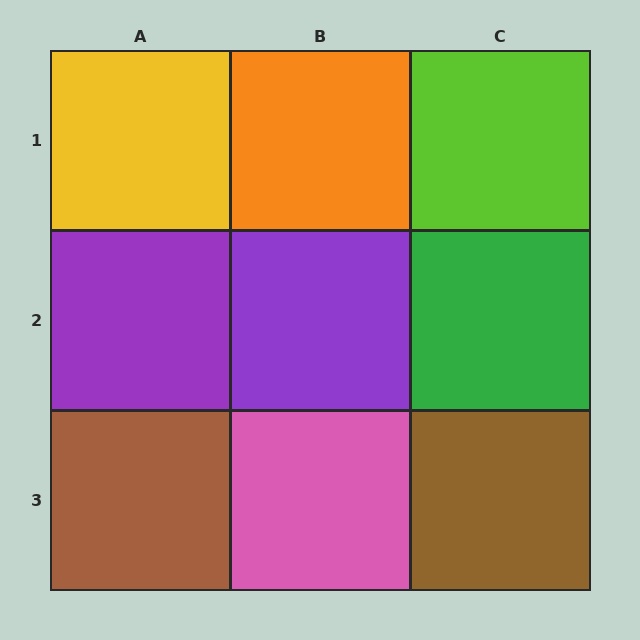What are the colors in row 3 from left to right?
Brown, pink, brown.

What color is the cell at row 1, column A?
Yellow.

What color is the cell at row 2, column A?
Purple.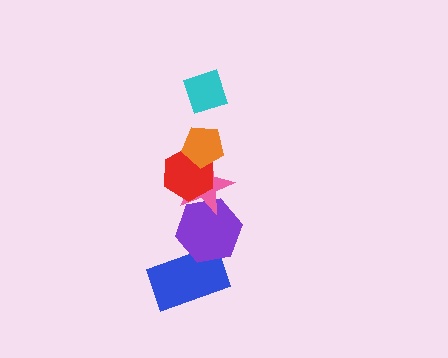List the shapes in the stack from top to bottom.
From top to bottom: the cyan diamond, the orange pentagon, the red hexagon, the pink star, the purple hexagon, the blue rectangle.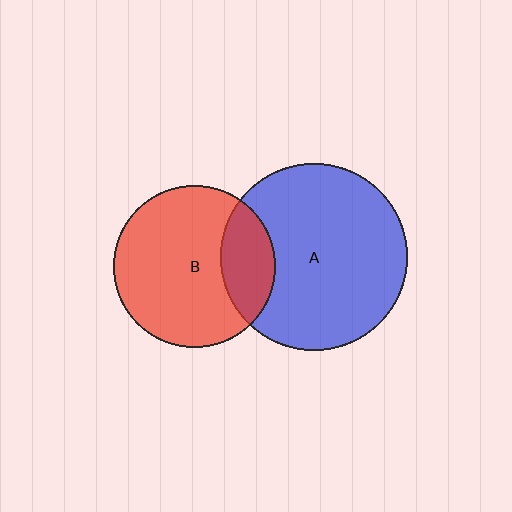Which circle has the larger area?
Circle A (blue).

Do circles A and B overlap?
Yes.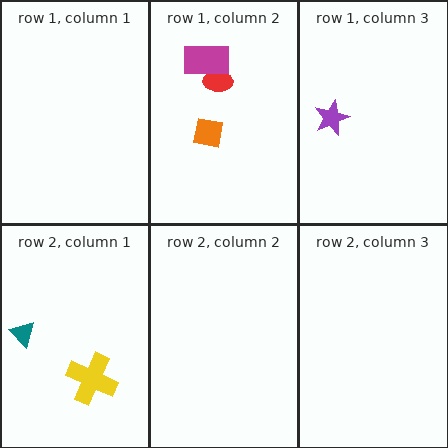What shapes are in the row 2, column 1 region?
The teal triangle, the yellow cross.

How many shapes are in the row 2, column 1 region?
2.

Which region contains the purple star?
The row 1, column 3 region.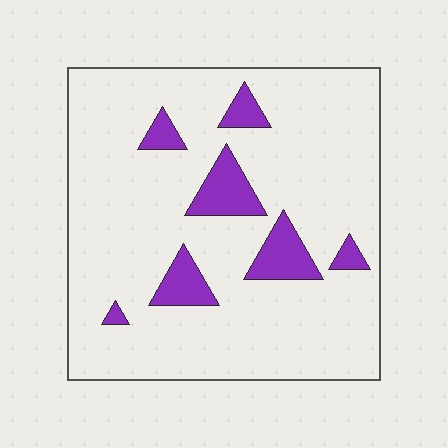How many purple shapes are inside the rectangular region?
7.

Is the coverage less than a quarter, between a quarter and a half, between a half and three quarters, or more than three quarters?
Less than a quarter.